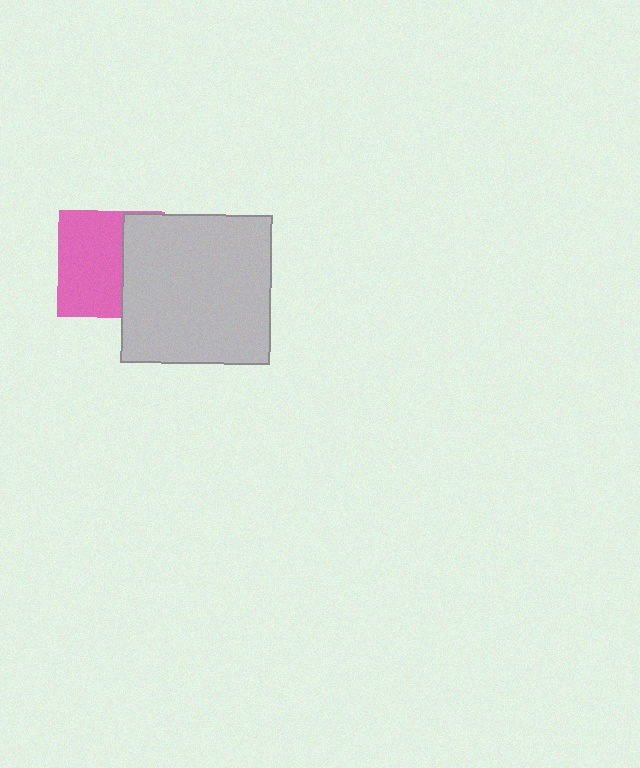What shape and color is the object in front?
The object in front is a light gray square.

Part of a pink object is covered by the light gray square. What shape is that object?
It is a square.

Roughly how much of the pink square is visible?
About half of it is visible (roughly 61%).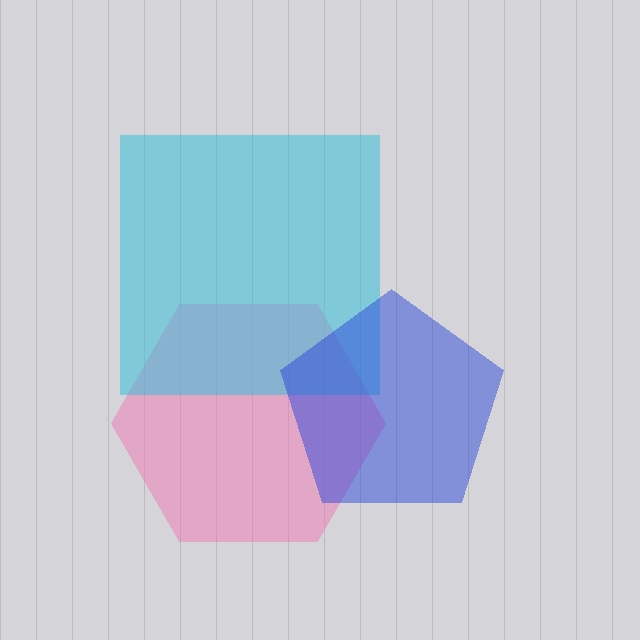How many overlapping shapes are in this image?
There are 3 overlapping shapes in the image.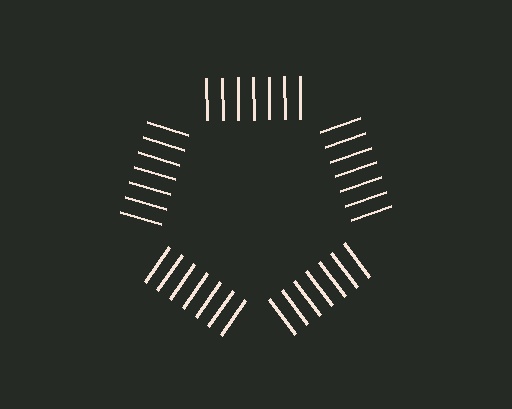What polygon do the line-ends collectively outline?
An illusory pentagon — the line segments terminate on its edges but no continuous stroke is drawn.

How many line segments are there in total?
35 — 7 along each of the 5 edges.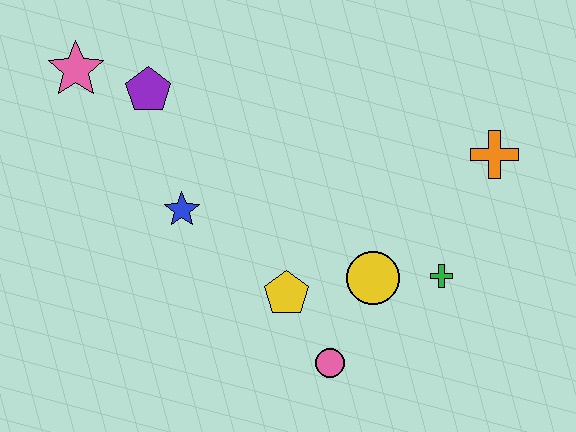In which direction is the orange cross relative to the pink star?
The orange cross is to the right of the pink star.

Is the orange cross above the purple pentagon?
No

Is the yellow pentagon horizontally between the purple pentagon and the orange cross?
Yes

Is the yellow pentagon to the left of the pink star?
No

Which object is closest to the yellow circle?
The green cross is closest to the yellow circle.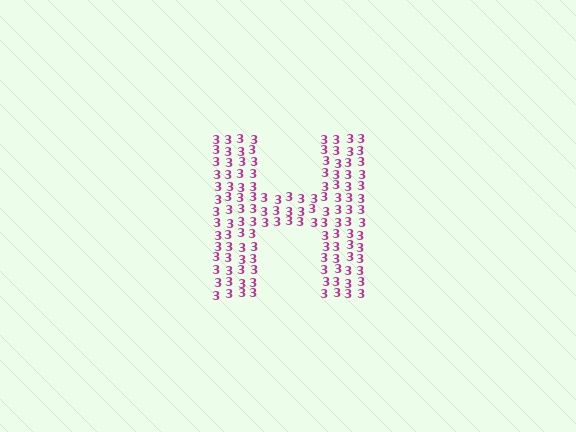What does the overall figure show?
The overall figure shows the letter H.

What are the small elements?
The small elements are digit 3's.